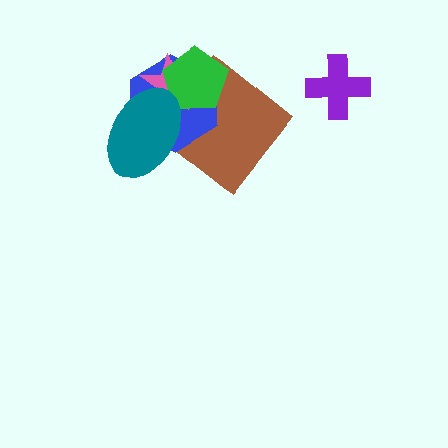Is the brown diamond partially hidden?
Yes, it is partially covered by another shape.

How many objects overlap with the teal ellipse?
4 objects overlap with the teal ellipse.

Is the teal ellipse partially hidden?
No, no other shape covers it.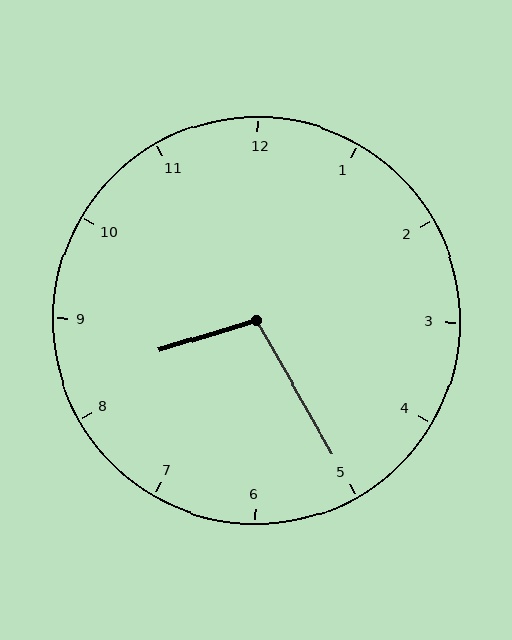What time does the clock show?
8:25.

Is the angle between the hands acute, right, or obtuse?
It is obtuse.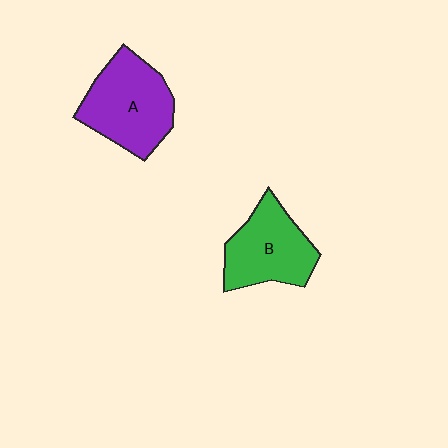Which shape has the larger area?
Shape A (purple).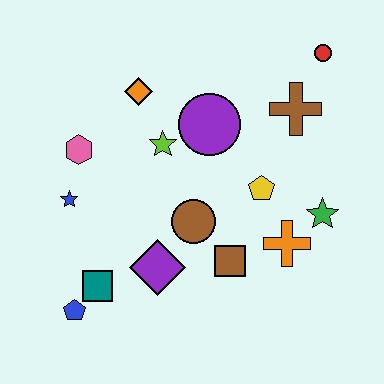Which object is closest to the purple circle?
The lime star is closest to the purple circle.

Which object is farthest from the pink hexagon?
The red circle is farthest from the pink hexagon.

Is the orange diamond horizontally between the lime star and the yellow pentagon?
No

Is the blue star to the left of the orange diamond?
Yes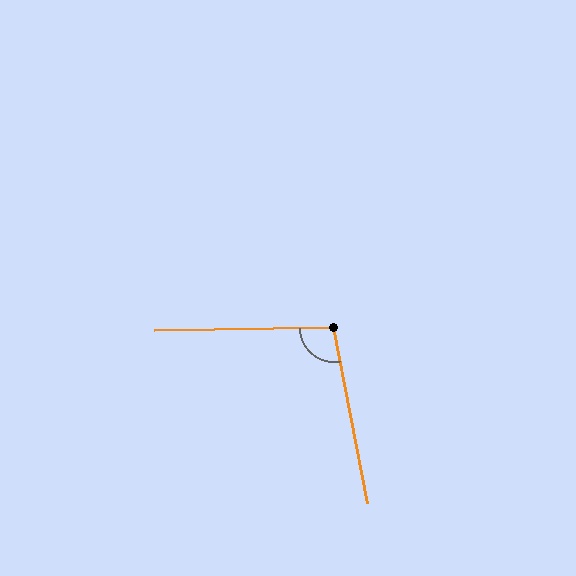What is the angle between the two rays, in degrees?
Approximately 100 degrees.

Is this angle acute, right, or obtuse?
It is obtuse.